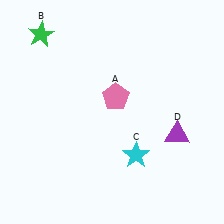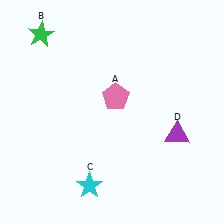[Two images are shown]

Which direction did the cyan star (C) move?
The cyan star (C) moved left.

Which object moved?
The cyan star (C) moved left.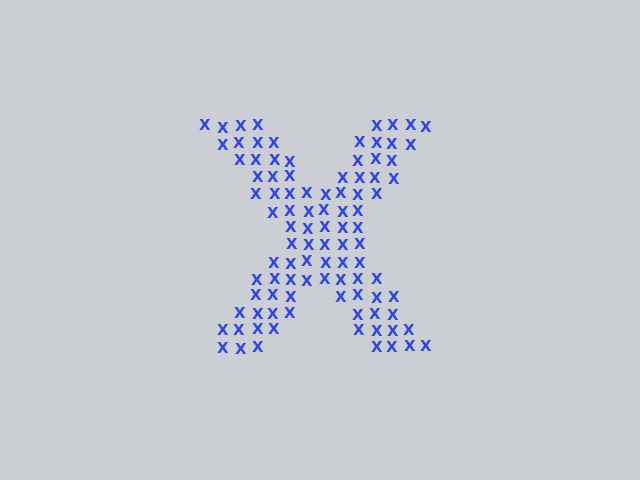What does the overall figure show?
The overall figure shows the letter X.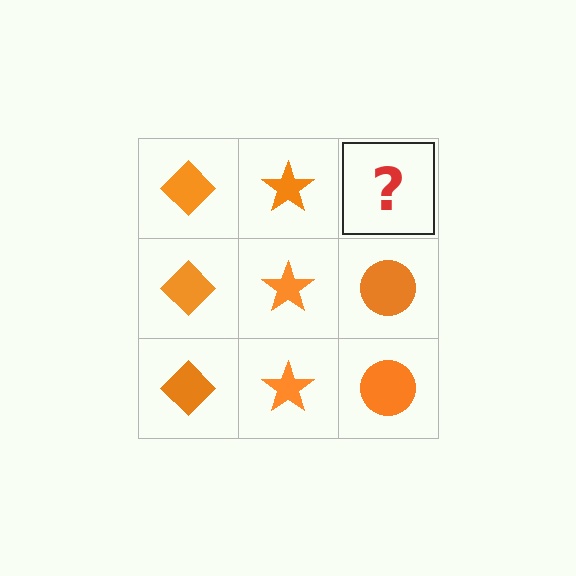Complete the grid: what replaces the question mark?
The question mark should be replaced with an orange circle.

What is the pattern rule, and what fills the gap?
The rule is that each column has a consistent shape. The gap should be filled with an orange circle.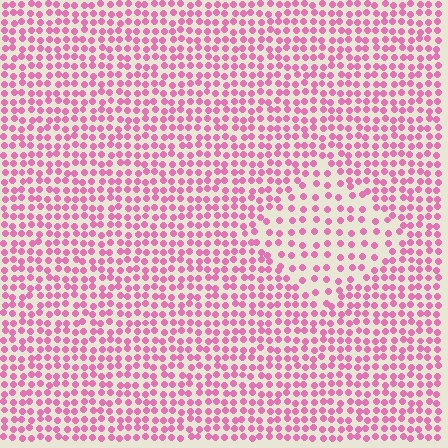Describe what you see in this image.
The image contains small pink elements arranged at two different densities. A diamond-shaped region is visible where the elements are less densely packed than the surrounding area.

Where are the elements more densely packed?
The elements are more densely packed outside the diamond boundary.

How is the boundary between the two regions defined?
The boundary is defined by a change in element density (approximately 1.8x ratio). All elements are the same color, size, and shape.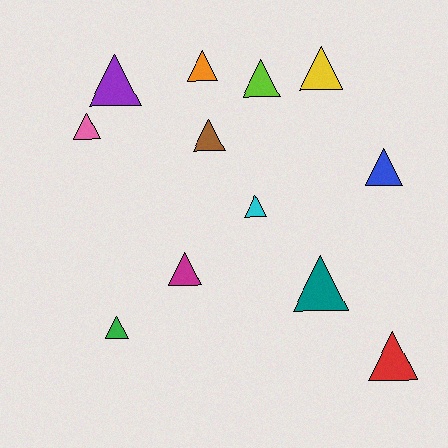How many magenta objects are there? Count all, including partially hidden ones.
There is 1 magenta object.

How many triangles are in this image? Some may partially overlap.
There are 12 triangles.